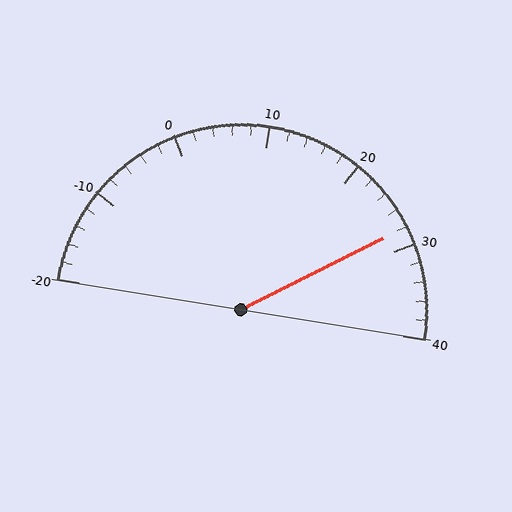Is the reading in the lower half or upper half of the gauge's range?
The reading is in the upper half of the range (-20 to 40).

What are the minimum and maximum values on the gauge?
The gauge ranges from -20 to 40.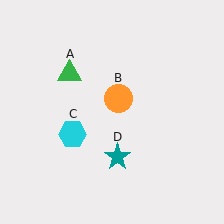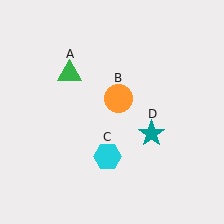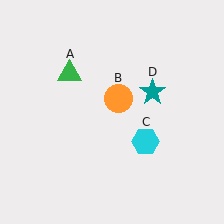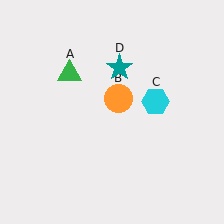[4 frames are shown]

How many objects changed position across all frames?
2 objects changed position: cyan hexagon (object C), teal star (object D).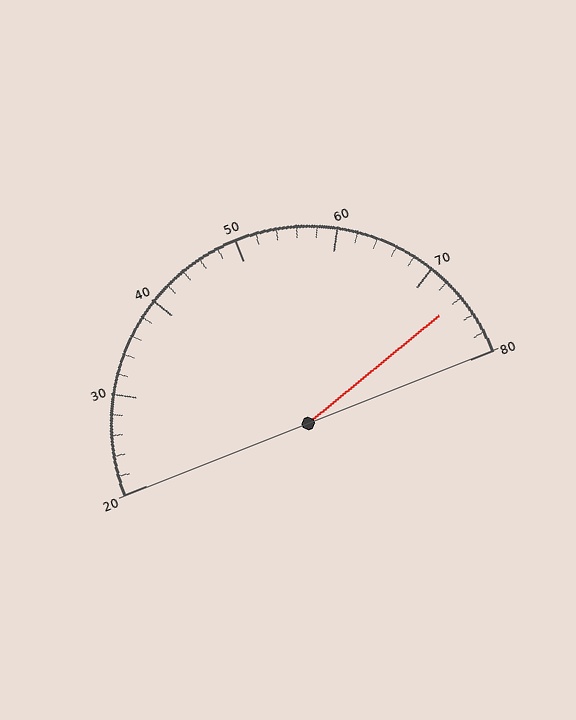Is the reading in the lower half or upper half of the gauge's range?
The reading is in the upper half of the range (20 to 80).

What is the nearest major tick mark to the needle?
The nearest major tick mark is 70.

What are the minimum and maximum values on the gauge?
The gauge ranges from 20 to 80.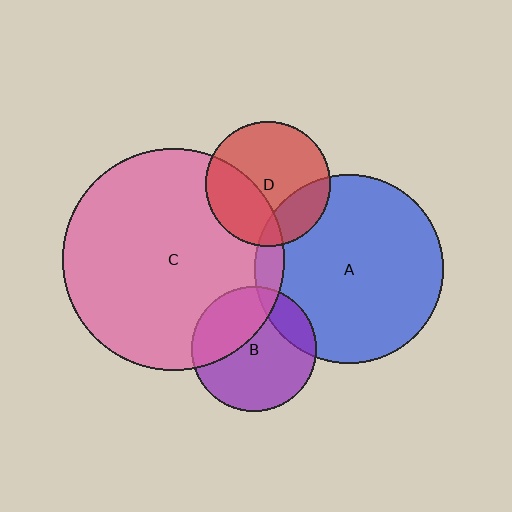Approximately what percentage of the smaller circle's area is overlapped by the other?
Approximately 15%.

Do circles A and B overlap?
Yes.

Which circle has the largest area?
Circle C (pink).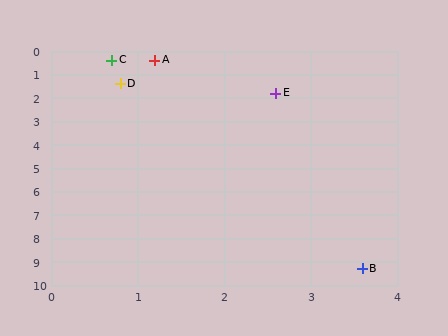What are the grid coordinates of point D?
Point D is at approximately (0.8, 1.4).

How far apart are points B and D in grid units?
Points B and D are about 8.4 grid units apart.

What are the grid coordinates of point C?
Point C is at approximately (0.7, 0.4).